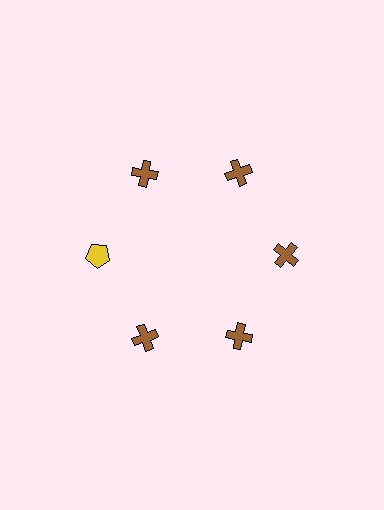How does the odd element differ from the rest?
It differs in both color (yellow instead of brown) and shape (pentagon instead of cross).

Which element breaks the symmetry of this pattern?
The yellow pentagon at roughly the 9 o'clock position breaks the symmetry. All other shapes are brown crosses.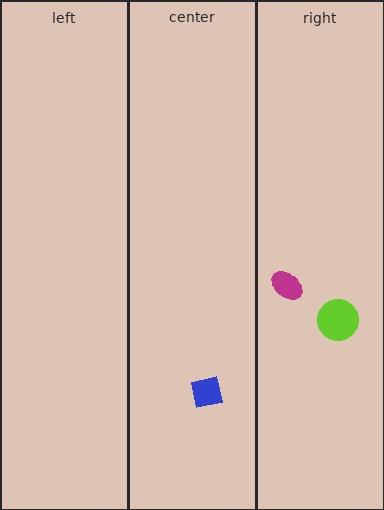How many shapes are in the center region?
1.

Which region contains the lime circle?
The right region.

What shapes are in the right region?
The magenta ellipse, the lime circle.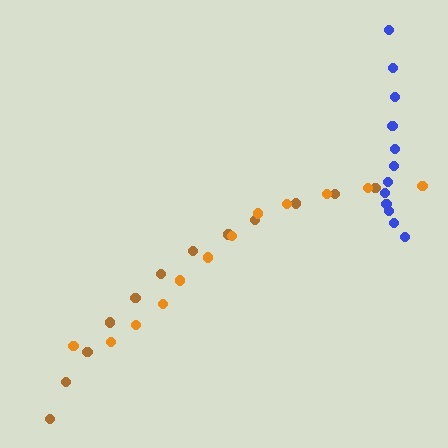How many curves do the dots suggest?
There are 3 distinct paths.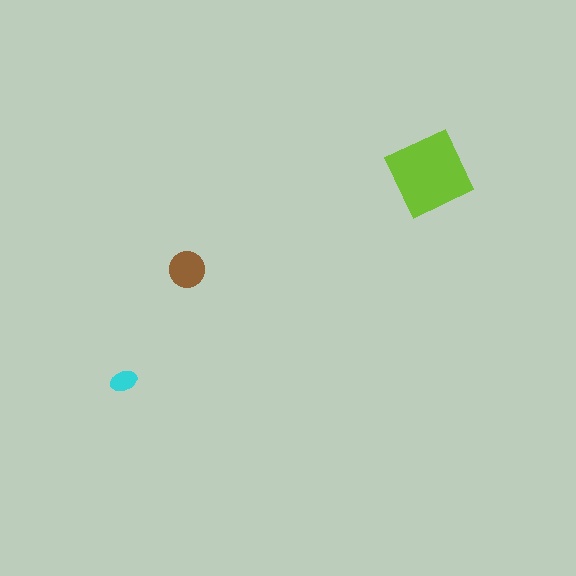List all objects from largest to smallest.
The lime square, the brown circle, the cyan ellipse.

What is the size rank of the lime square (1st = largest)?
1st.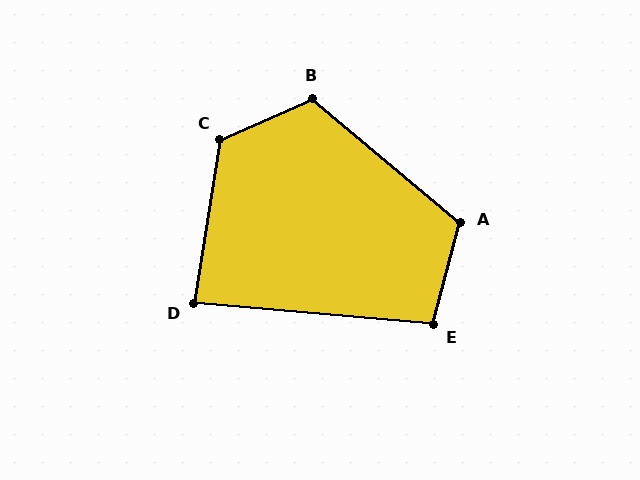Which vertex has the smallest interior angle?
D, at approximately 86 degrees.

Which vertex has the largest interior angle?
C, at approximately 123 degrees.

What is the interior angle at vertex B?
Approximately 116 degrees (obtuse).